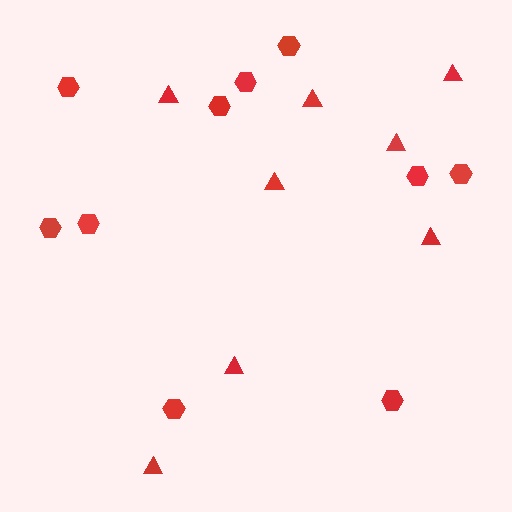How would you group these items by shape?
There are 2 groups: one group of hexagons (10) and one group of triangles (8).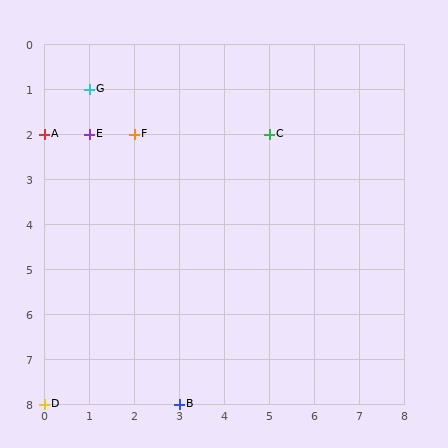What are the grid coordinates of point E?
Point E is at grid coordinates (1, 2).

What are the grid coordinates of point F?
Point F is at grid coordinates (2, 2).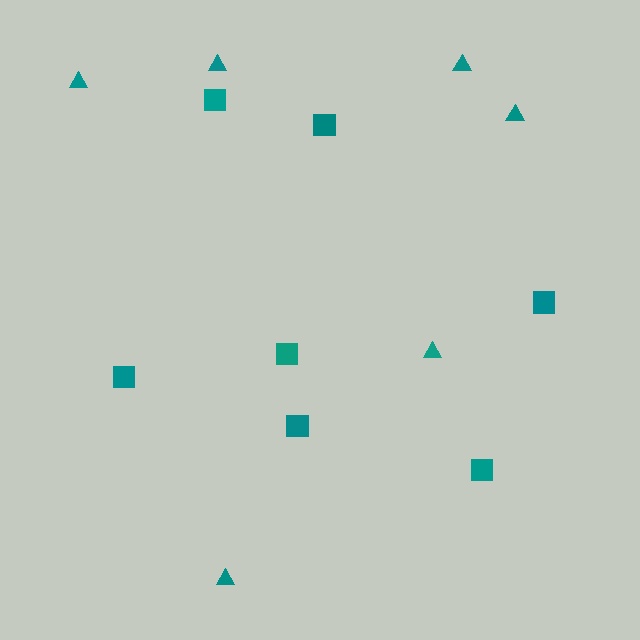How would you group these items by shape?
There are 2 groups: one group of squares (7) and one group of triangles (6).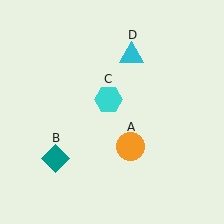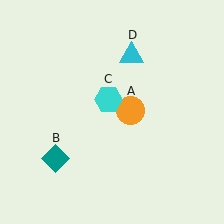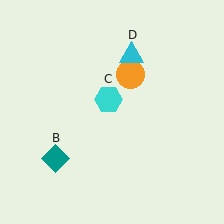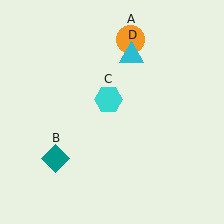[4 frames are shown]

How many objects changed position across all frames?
1 object changed position: orange circle (object A).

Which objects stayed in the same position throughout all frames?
Teal diamond (object B) and cyan hexagon (object C) and cyan triangle (object D) remained stationary.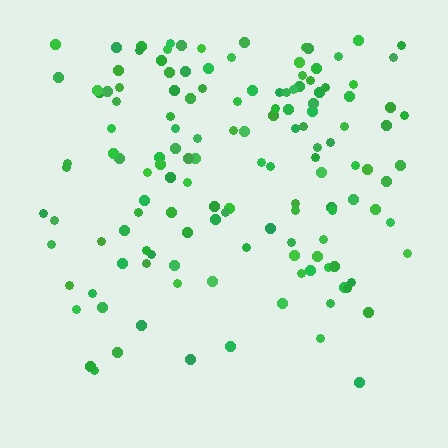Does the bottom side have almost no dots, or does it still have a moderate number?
Still a moderate number, just noticeably fewer than the top.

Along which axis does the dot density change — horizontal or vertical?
Vertical.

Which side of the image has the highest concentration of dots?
The top.